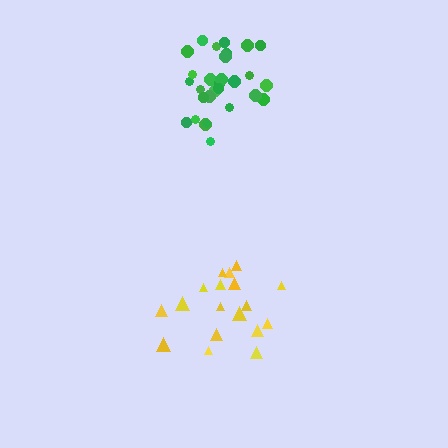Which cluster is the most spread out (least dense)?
Yellow.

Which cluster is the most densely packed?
Green.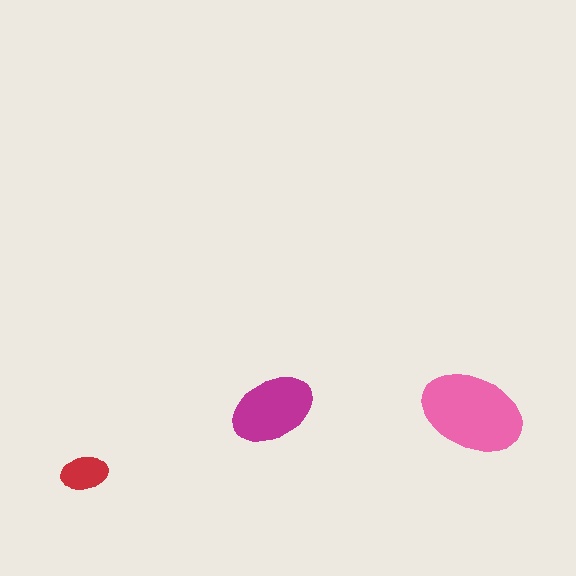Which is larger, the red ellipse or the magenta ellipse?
The magenta one.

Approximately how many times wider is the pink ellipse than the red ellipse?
About 2 times wider.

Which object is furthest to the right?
The pink ellipse is rightmost.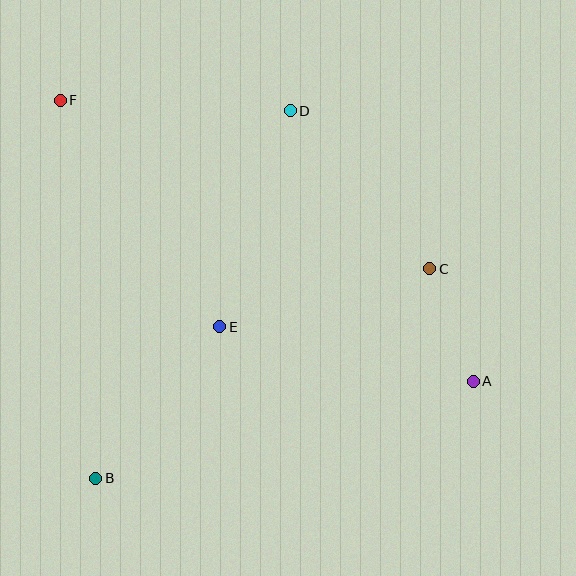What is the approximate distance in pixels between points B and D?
The distance between B and D is approximately 416 pixels.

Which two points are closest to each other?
Points A and C are closest to each other.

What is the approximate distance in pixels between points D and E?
The distance between D and E is approximately 227 pixels.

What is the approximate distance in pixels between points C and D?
The distance between C and D is approximately 211 pixels.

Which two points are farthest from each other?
Points A and F are farthest from each other.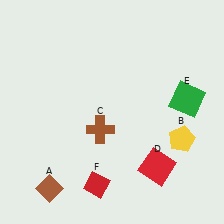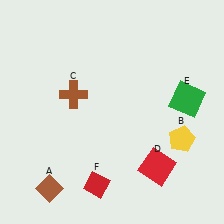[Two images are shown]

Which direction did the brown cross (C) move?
The brown cross (C) moved up.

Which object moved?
The brown cross (C) moved up.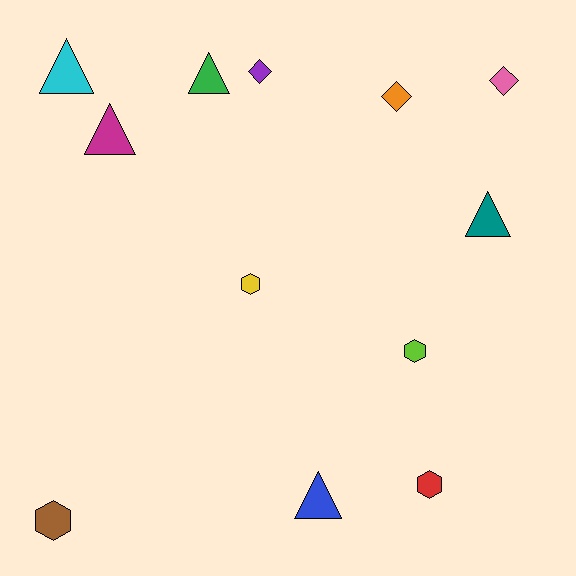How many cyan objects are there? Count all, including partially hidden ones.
There is 1 cyan object.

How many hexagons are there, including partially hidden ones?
There are 4 hexagons.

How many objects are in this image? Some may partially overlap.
There are 12 objects.